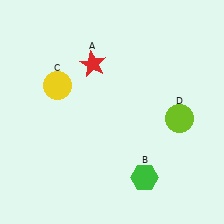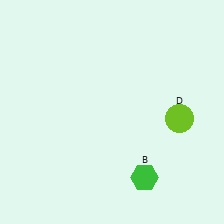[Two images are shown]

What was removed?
The red star (A), the yellow circle (C) were removed in Image 2.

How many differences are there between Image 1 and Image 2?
There are 2 differences between the two images.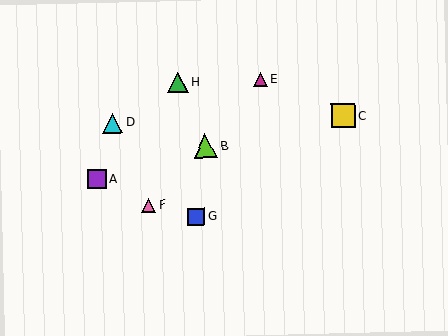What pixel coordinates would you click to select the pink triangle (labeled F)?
Click at (149, 205) to select the pink triangle F.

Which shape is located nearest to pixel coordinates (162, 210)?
The pink triangle (labeled F) at (149, 205) is nearest to that location.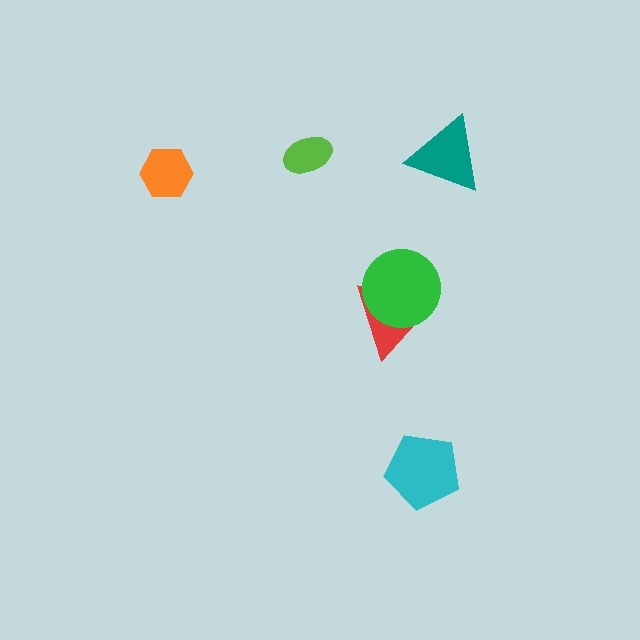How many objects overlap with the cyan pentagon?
0 objects overlap with the cyan pentagon.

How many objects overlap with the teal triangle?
0 objects overlap with the teal triangle.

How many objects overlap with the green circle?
1 object overlaps with the green circle.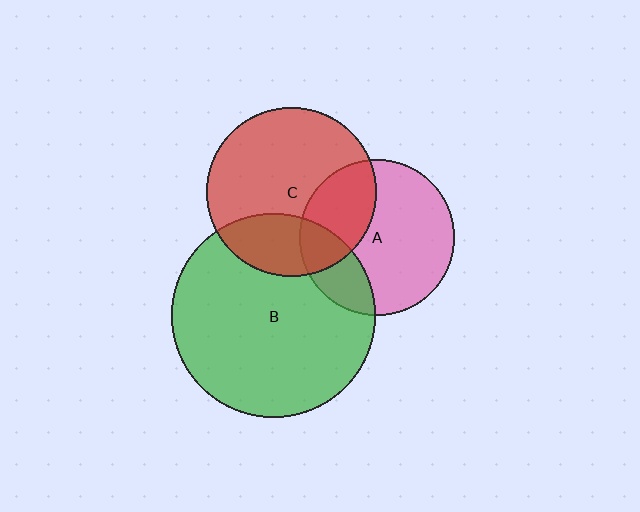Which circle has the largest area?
Circle B (green).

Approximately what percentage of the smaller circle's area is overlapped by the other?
Approximately 25%.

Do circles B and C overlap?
Yes.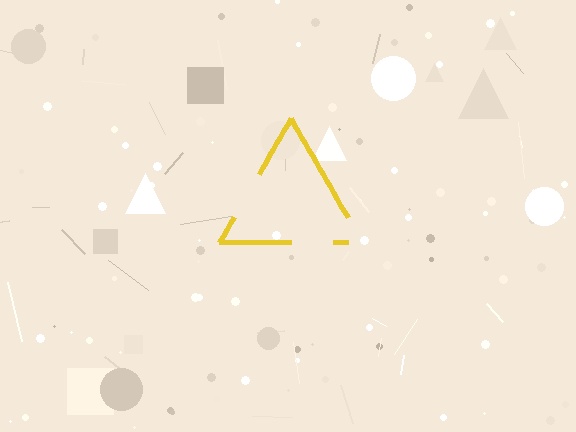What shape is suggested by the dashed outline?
The dashed outline suggests a triangle.